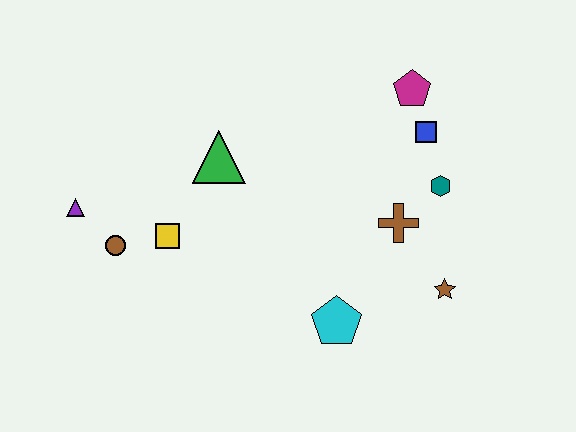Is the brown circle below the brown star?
No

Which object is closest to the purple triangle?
The brown circle is closest to the purple triangle.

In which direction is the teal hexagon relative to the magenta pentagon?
The teal hexagon is below the magenta pentagon.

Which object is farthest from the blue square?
The purple triangle is farthest from the blue square.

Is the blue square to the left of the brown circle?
No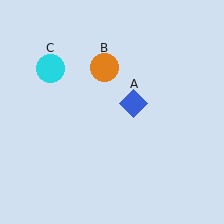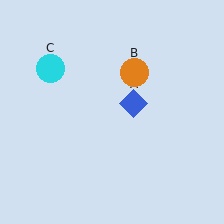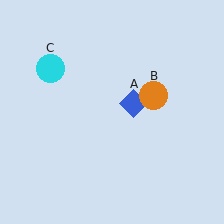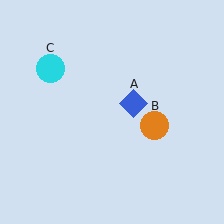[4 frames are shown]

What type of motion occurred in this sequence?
The orange circle (object B) rotated clockwise around the center of the scene.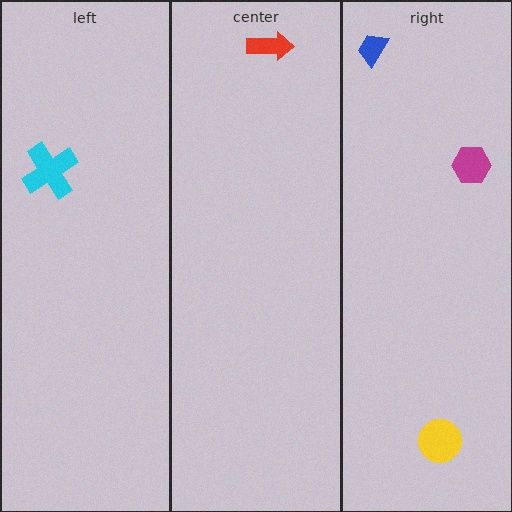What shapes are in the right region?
The blue trapezoid, the yellow circle, the magenta hexagon.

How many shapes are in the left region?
1.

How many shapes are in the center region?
1.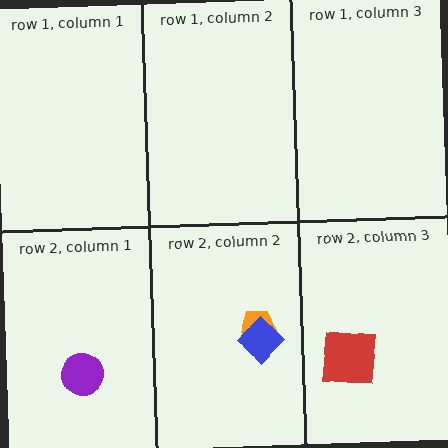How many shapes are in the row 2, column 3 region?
1.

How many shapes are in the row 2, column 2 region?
2.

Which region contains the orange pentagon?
The row 2, column 2 region.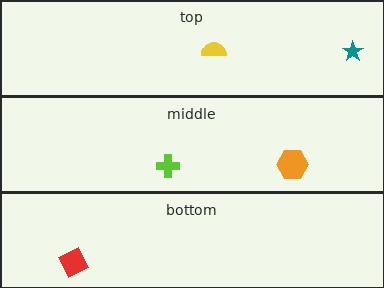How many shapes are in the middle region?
2.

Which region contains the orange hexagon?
The middle region.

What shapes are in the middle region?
The orange hexagon, the lime cross.